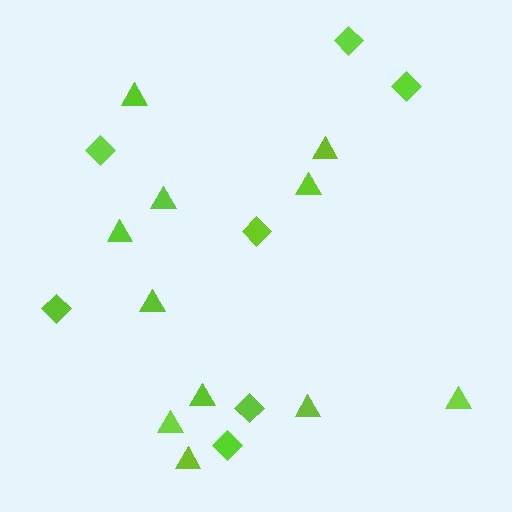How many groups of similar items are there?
There are 2 groups: one group of diamonds (7) and one group of triangles (11).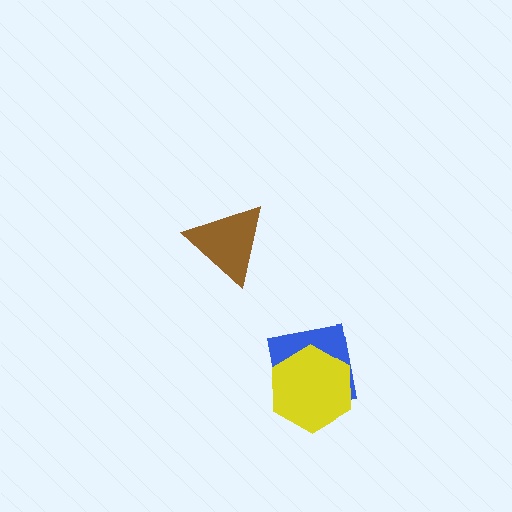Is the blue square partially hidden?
Yes, it is partially covered by another shape.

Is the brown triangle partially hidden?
No, no other shape covers it.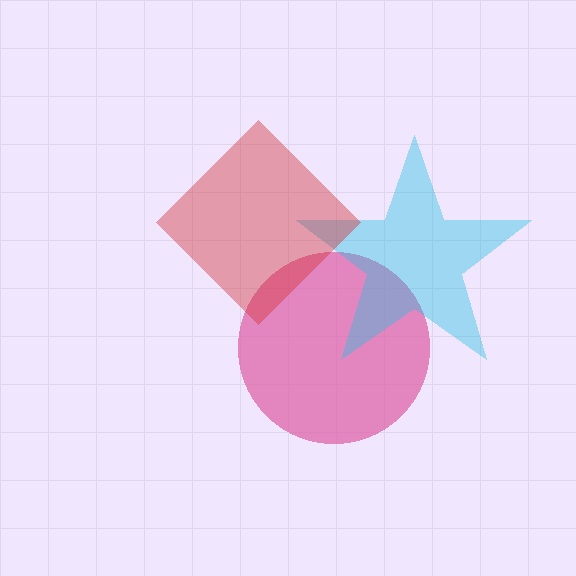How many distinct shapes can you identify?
There are 3 distinct shapes: a pink circle, a cyan star, a red diamond.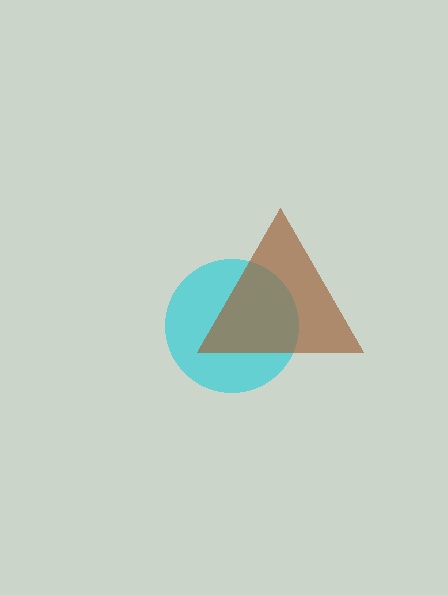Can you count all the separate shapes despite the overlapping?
Yes, there are 2 separate shapes.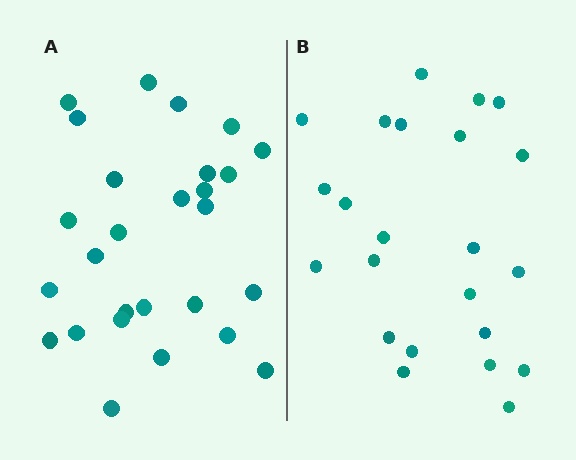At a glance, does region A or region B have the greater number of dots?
Region A (the left region) has more dots.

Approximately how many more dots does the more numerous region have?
Region A has about 4 more dots than region B.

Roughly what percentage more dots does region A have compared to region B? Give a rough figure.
About 15% more.